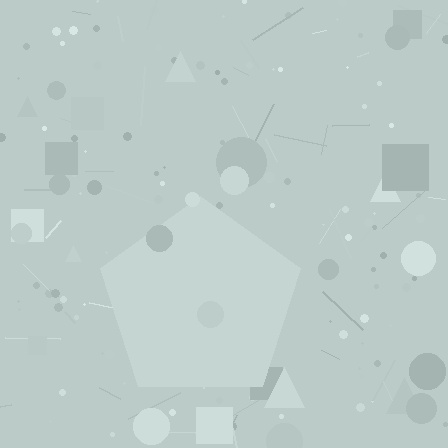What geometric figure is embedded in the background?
A pentagon is embedded in the background.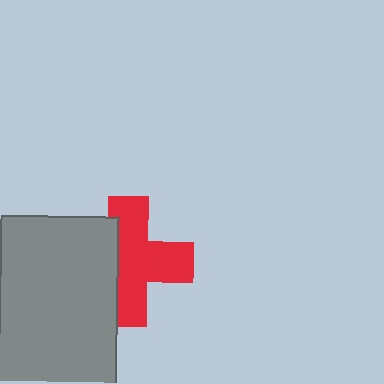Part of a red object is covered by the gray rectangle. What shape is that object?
It is a cross.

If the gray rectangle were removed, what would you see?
You would see the complete red cross.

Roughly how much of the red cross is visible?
Most of it is visible (roughly 66%).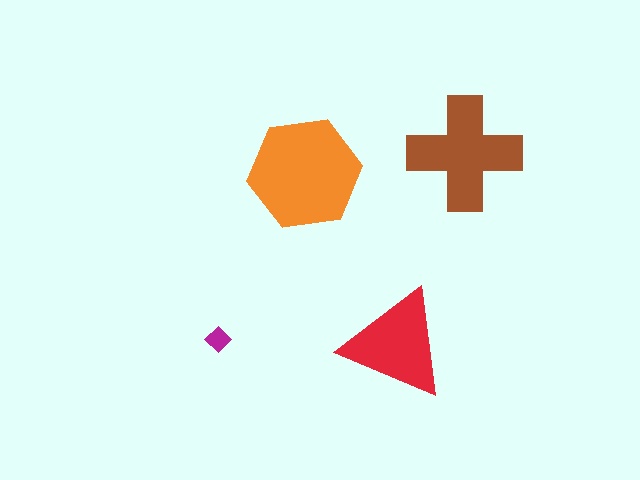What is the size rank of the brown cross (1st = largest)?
2nd.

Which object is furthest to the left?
The magenta diamond is leftmost.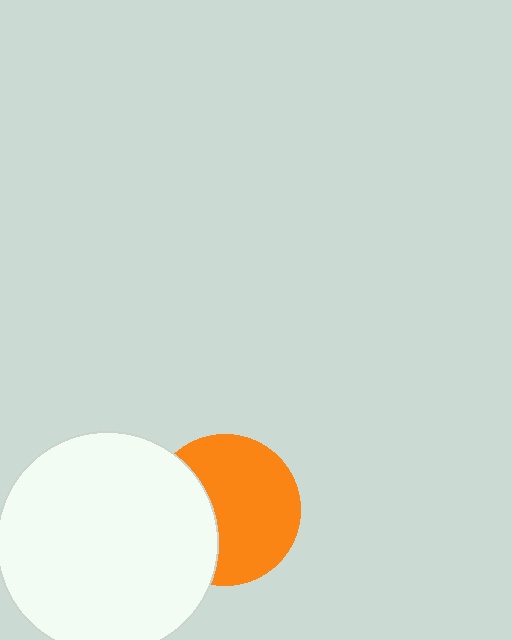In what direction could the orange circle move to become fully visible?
The orange circle could move right. That would shift it out from behind the white circle entirely.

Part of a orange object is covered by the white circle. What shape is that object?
It is a circle.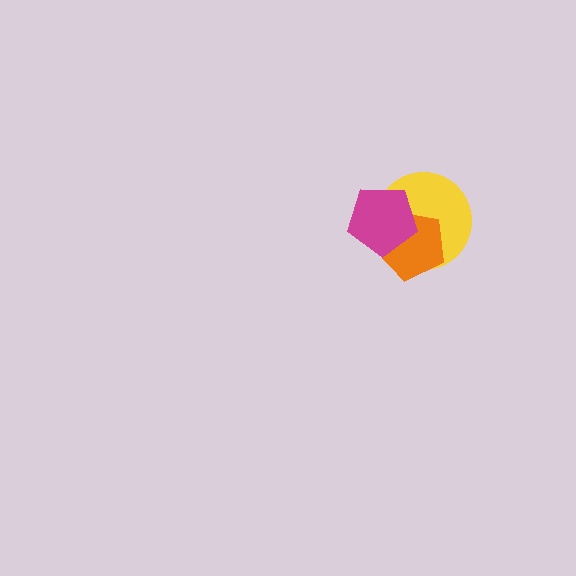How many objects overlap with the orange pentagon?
2 objects overlap with the orange pentagon.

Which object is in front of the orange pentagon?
The magenta pentagon is in front of the orange pentagon.